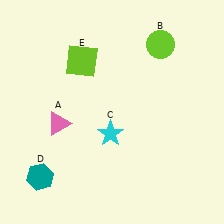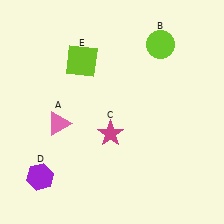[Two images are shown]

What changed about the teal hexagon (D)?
In Image 1, D is teal. In Image 2, it changed to purple.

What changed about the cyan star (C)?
In Image 1, C is cyan. In Image 2, it changed to magenta.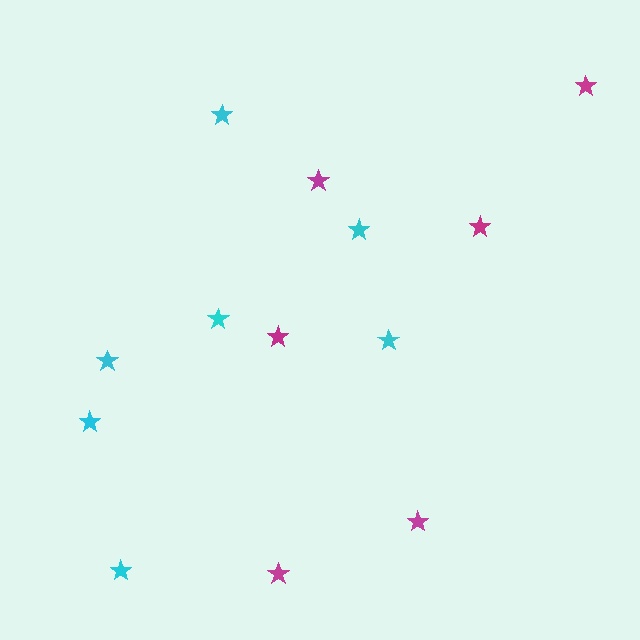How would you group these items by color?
There are 2 groups: one group of cyan stars (7) and one group of magenta stars (6).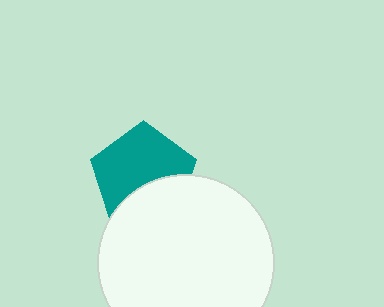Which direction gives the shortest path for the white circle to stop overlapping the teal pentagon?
Moving down gives the shortest separation.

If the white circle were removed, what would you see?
You would see the complete teal pentagon.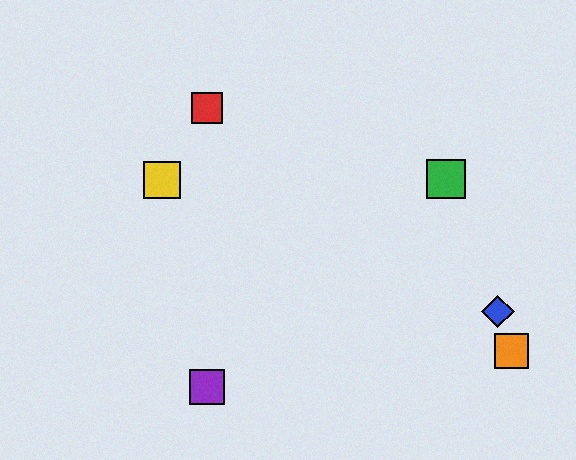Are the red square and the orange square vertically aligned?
No, the red square is at x≈207 and the orange square is at x≈512.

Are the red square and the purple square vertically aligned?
Yes, both are at x≈207.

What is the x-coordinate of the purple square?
The purple square is at x≈207.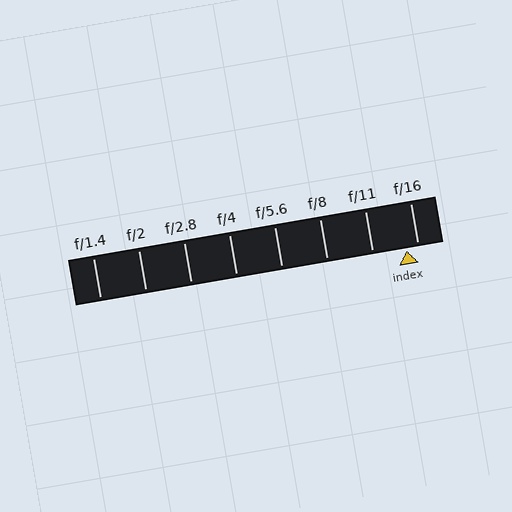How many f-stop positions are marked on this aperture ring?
There are 8 f-stop positions marked.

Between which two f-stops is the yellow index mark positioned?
The index mark is between f/11 and f/16.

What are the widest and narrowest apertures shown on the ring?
The widest aperture shown is f/1.4 and the narrowest is f/16.